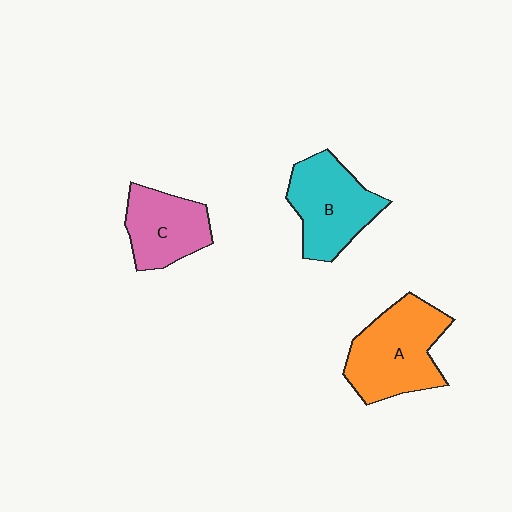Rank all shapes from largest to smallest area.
From largest to smallest: A (orange), B (cyan), C (pink).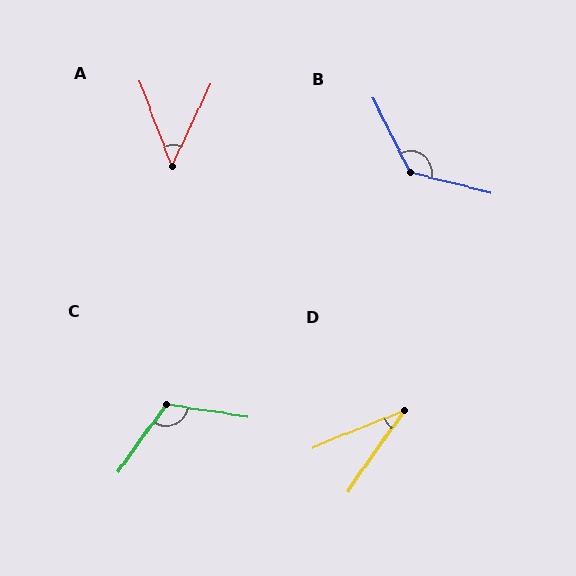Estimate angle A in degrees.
Approximately 46 degrees.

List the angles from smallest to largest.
D (33°), A (46°), C (116°), B (131°).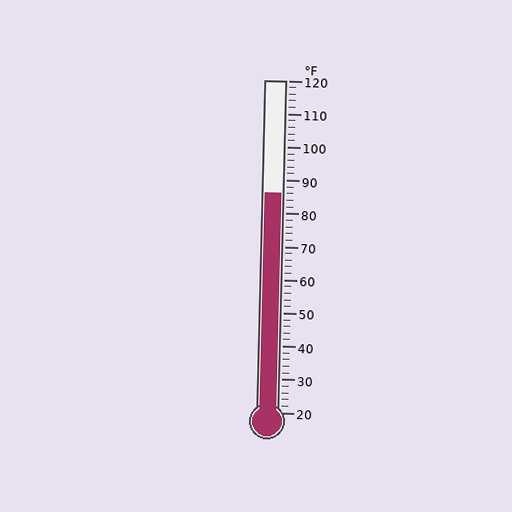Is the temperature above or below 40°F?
The temperature is above 40°F.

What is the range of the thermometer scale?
The thermometer scale ranges from 20°F to 120°F.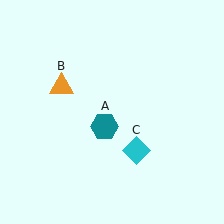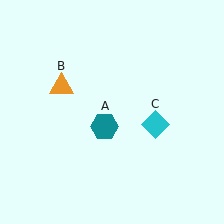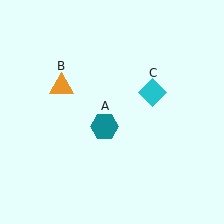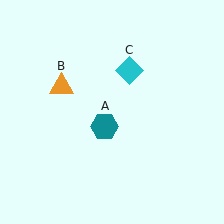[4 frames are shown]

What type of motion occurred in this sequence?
The cyan diamond (object C) rotated counterclockwise around the center of the scene.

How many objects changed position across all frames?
1 object changed position: cyan diamond (object C).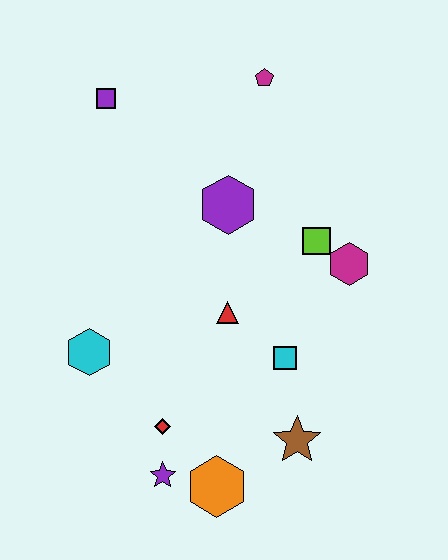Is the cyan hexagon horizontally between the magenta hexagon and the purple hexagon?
No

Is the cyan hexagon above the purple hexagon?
No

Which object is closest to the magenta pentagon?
The purple hexagon is closest to the magenta pentagon.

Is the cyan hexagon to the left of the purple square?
Yes